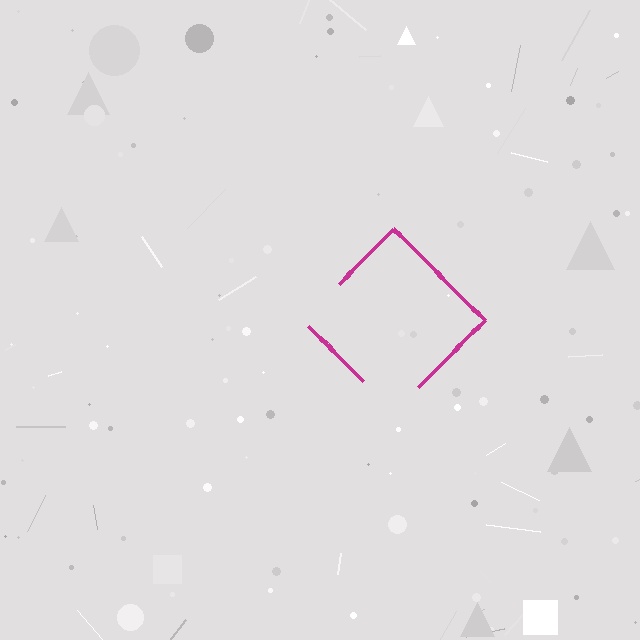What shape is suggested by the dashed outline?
The dashed outline suggests a diamond.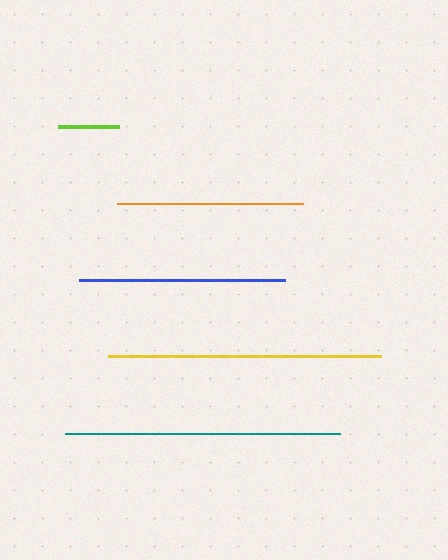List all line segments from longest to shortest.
From longest to shortest: teal, yellow, blue, orange, lime.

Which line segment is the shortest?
The lime line is the shortest at approximately 61 pixels.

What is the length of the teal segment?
The teal segment is approximately 275 pixels long.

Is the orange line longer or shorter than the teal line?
The teal line is longer than the orange line.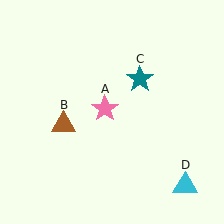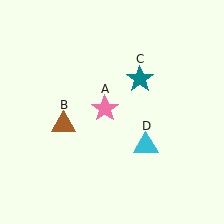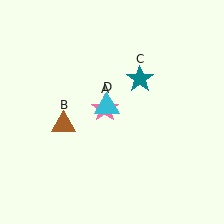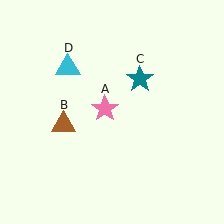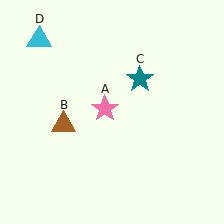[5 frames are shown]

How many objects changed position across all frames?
1 object changed position: cyan triangle (object D).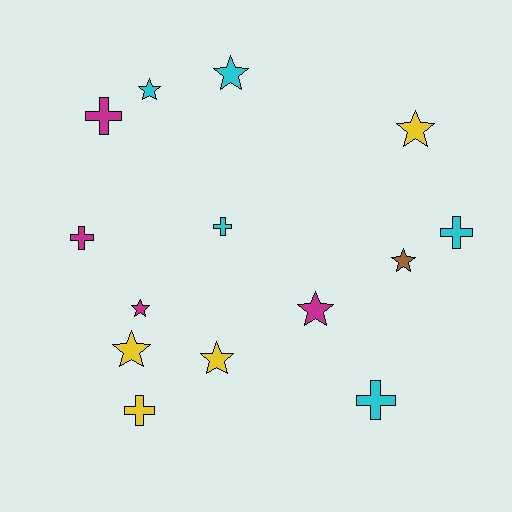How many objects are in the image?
There are 14 objects.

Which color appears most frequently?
Cyan, with 5 objects.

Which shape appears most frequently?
Star, with 8 objects.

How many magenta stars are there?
There are 2 magenta stars.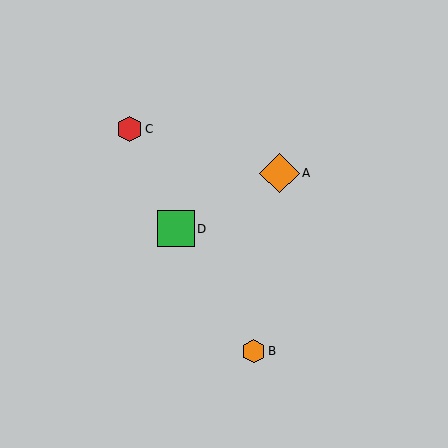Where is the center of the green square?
The center of the green square is at (176, 229).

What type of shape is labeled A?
Shape A is an orange diamond.